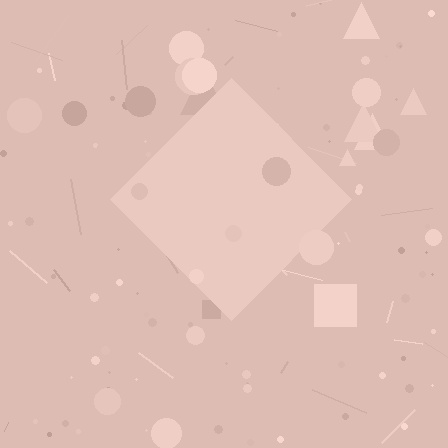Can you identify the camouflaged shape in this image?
The camouflaged shape is a diamond.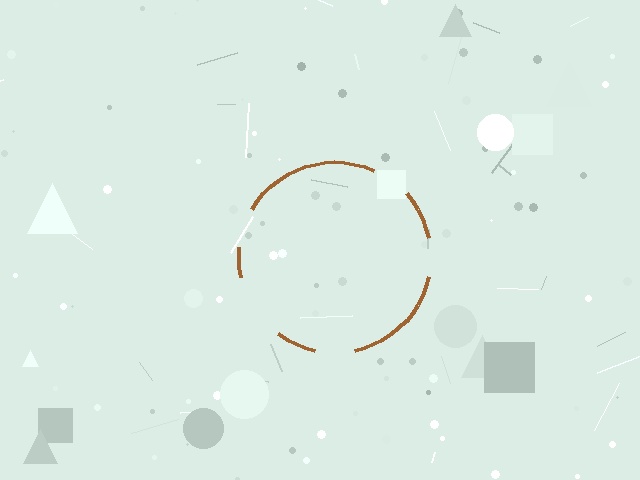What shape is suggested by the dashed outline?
The dashed outline suggests a circle.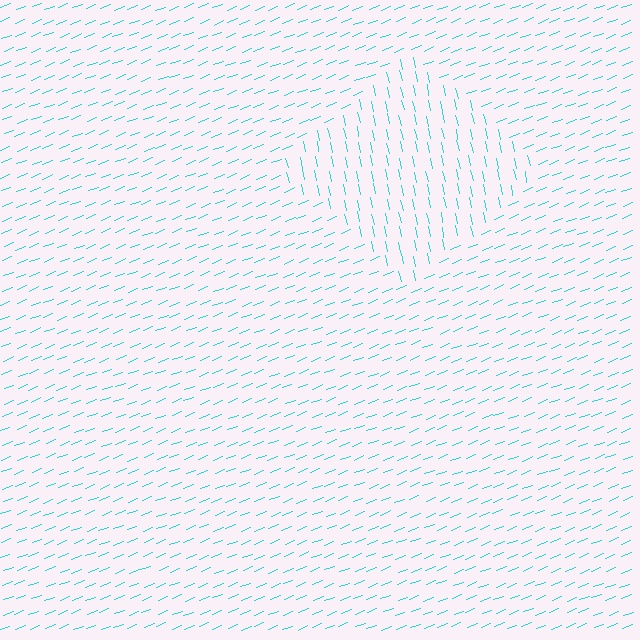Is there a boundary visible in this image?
Yes, there is a texture boundary formed by a change in line orientation.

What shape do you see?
I see a diamond.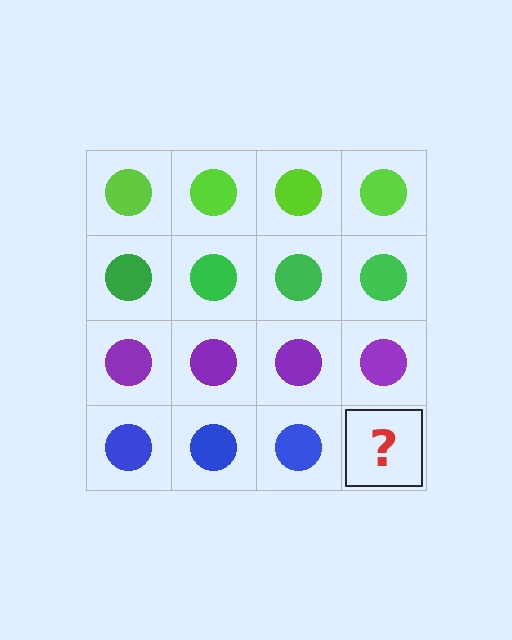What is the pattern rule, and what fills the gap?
The rule is that each row has a consistent color. The gap should be filled with a blue circle.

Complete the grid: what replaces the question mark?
The question mark should be replaced with a blue circle.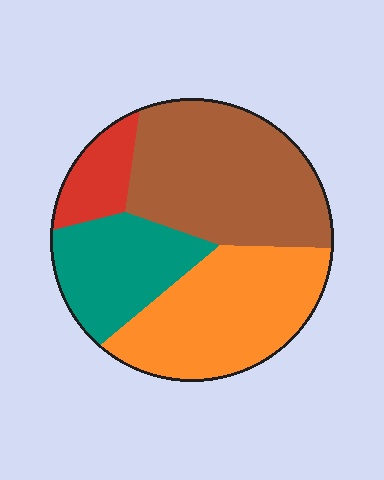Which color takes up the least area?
Red, at roughly 10%.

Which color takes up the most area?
Brown, at roughly 40%.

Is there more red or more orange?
Orange.